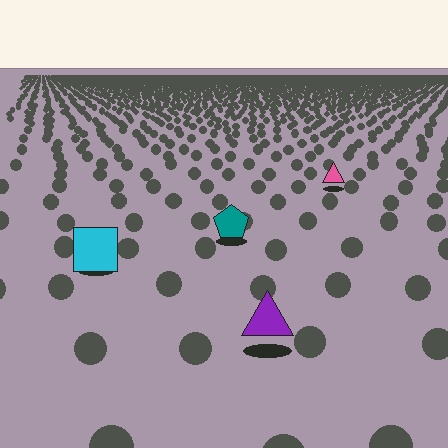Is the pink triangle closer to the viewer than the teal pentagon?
No. The teal pentagon is closer — you can tell from the texture gradient: the ground texture is coarser near it.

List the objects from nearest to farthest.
From nearest to farthest: the purple triangle, the cyan square, the teal pentagon, the pink triangle.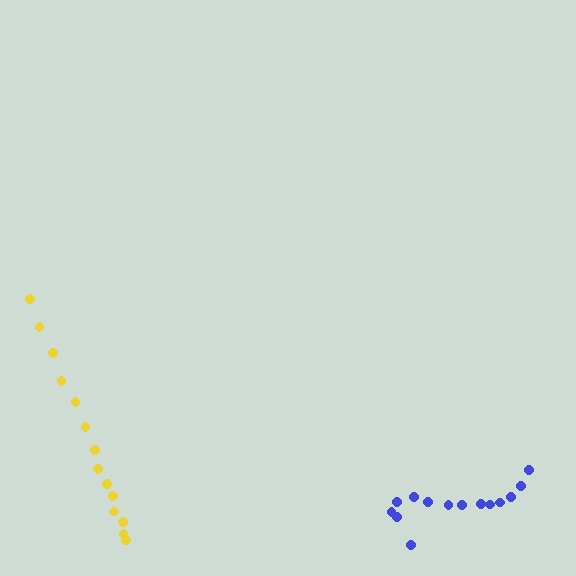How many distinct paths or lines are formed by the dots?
There are 2 distinct paths.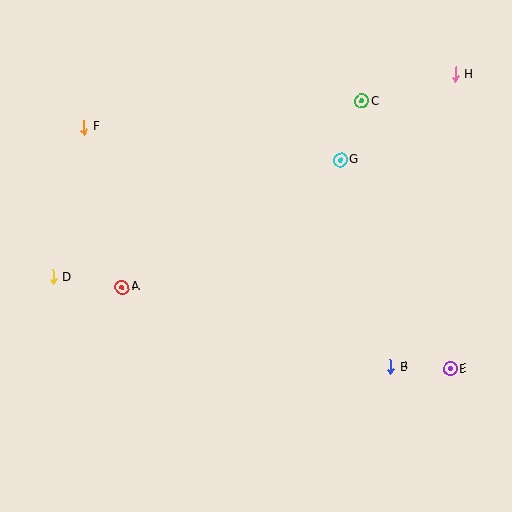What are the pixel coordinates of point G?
Point G is at (341, 160).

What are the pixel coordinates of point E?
Point E is at (450, 369).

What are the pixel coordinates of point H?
Point H is at (455, 75).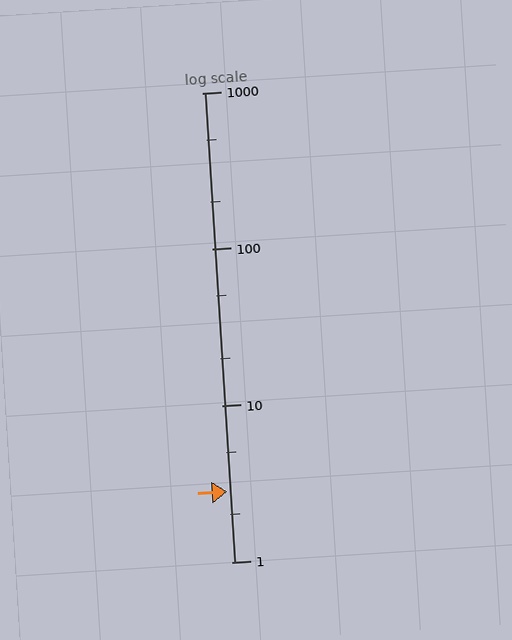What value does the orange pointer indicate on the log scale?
The pointer indicates approximately 2.8.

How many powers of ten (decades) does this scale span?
The scale spans 3 decades, from 1 to 1000.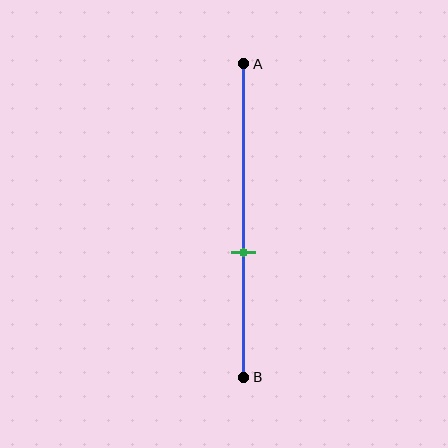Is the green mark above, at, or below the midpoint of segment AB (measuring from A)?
The green mark is below the midpoint of segment AB.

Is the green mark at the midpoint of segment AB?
No, the mark is at about 60% from A, not at the 50% midpoint.